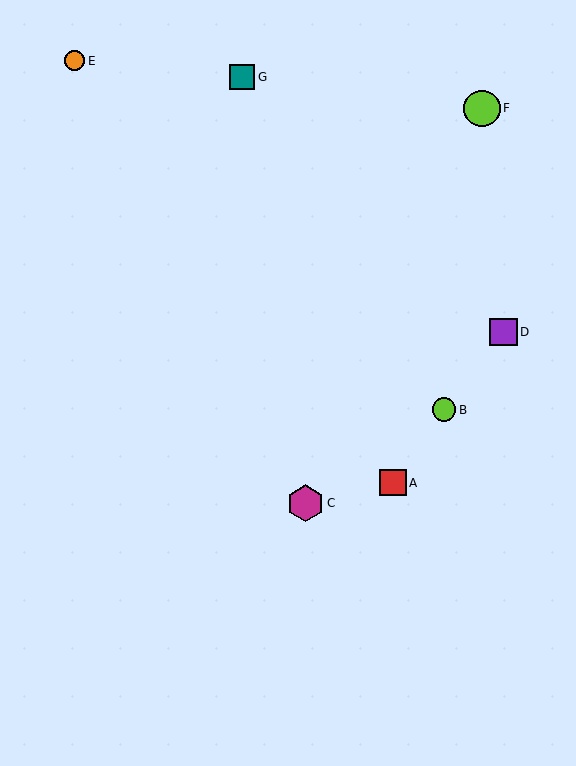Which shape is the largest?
The magenta hexagon (labeled C) is the largest.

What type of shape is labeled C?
Shape C is a magenta hexagon.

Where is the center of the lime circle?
The center of the lime circle is at (482, 108).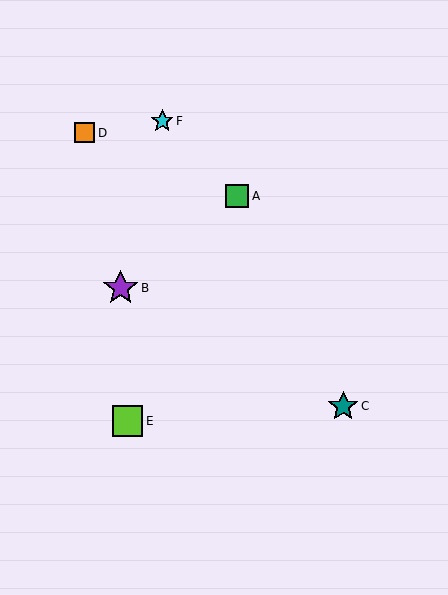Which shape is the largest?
The purple star (labeled B) is the largest.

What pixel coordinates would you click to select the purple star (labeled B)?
Click at (121, 288) to select the purple star B.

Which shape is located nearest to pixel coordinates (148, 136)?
The cyan star (labeled F) at (162, 121) is nearest to that location.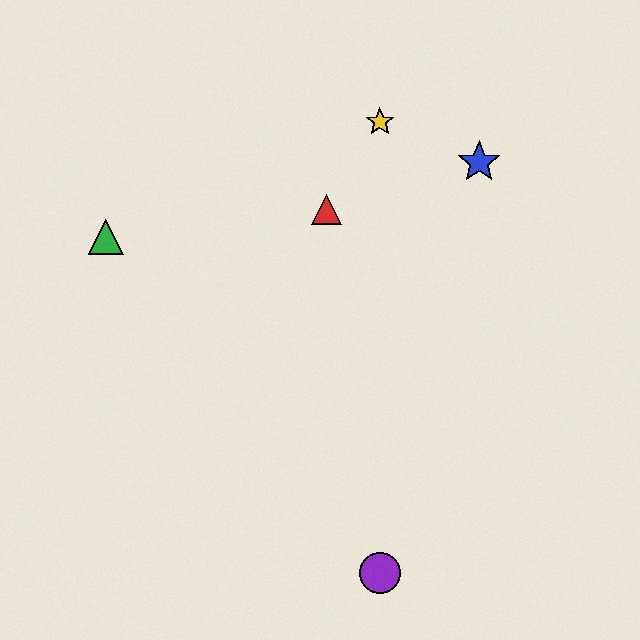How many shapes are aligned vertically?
2 shapes (the yellow star, the purple circle) are aligned vertically.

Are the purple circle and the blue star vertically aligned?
No, the purple circle is at x≈380 and the blue star is at x≈479.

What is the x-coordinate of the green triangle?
The green triangle is at x≈106.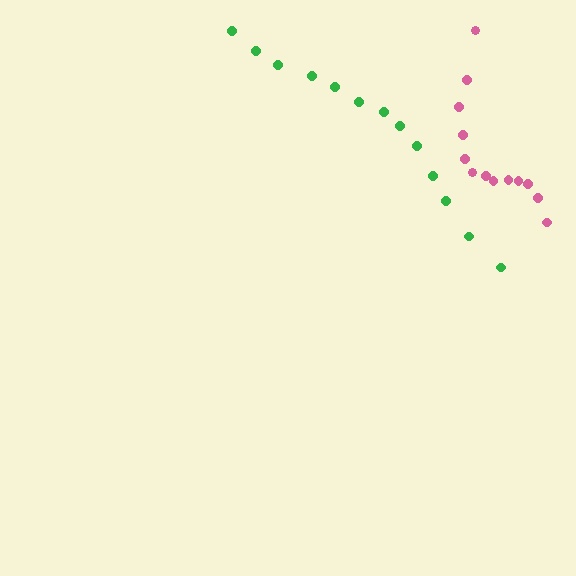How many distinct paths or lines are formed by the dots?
There are 2 distinct paths.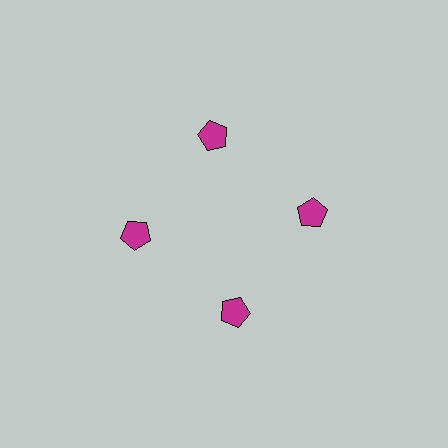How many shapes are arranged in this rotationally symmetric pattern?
There are 4 shapes, arranged in 4 groups of 1.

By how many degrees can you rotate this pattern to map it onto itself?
The pattern maps onto itself every 90 degrees of rotation.